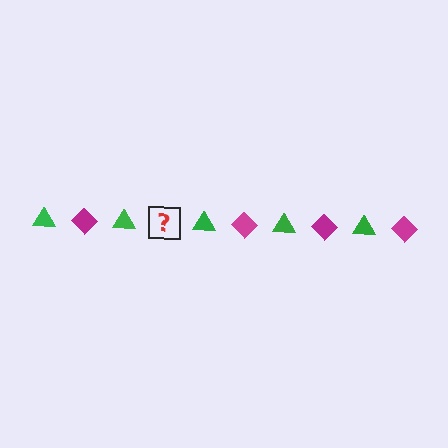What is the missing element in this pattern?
The missing element is a magenta diamond.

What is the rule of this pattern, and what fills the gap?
The rule is that the pattern alternates between green triangle and magenta diamond. The gap should be filled with a magenta diamond.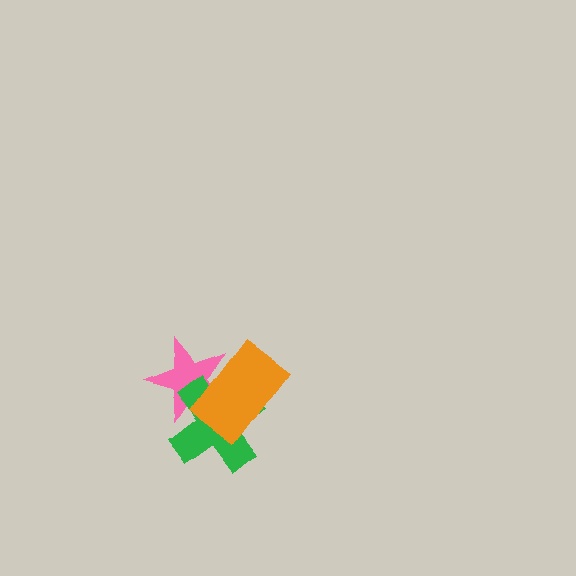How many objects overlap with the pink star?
2 objects overlap with the pink star.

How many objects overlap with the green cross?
2 objects overlap with the green cross.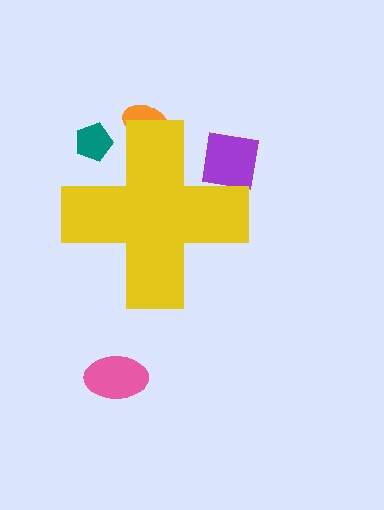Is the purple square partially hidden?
Yes, the purple square is partially hidden behind the yellow cross.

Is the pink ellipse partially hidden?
No, the pink ellipse is fully visible.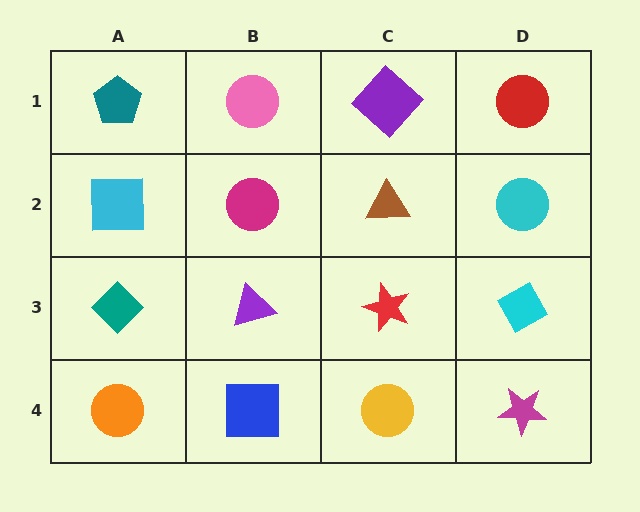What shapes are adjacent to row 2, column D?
A red circle (row 1, column D), a cyan diamond (row 3, column D), a brown triangle (row 2, column C).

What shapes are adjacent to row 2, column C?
A purple diamond (row 1, column C), a red star (row 3, column C), a magenta circle (row 2, column B), a cyan circle (row 2, column D).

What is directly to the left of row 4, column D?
A yellow circle.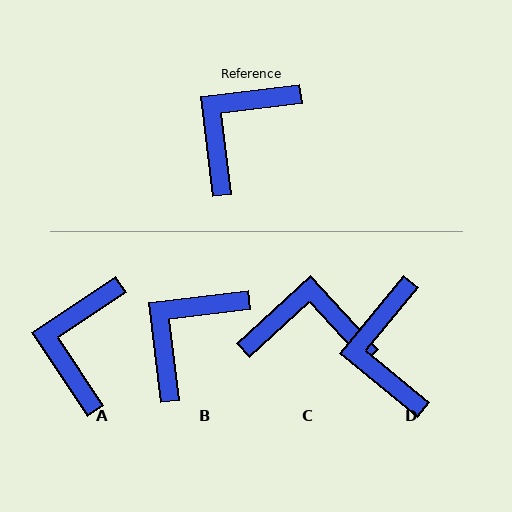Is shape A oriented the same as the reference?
No, it is off by about 27 degrees.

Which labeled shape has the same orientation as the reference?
B.